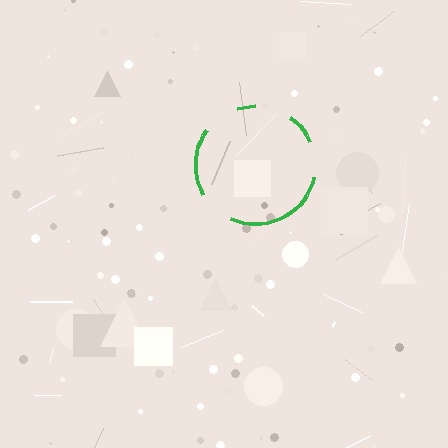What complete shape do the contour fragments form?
The contour fragments form a circle.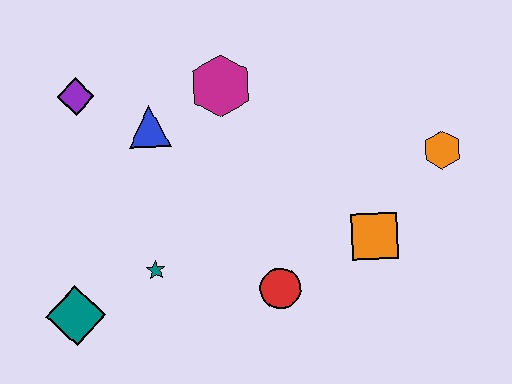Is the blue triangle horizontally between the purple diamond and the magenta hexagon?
Yes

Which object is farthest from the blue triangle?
The orange hexagon is farthest from the blue triangle.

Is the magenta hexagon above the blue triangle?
Yes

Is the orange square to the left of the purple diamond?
No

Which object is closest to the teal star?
The teal diamond is closest to the teal star.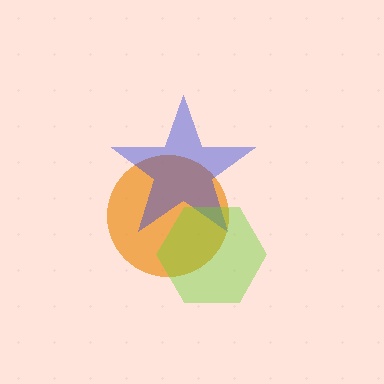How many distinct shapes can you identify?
There are 3 distinct shapes: an orange circle, a blue star, a lime hexagon.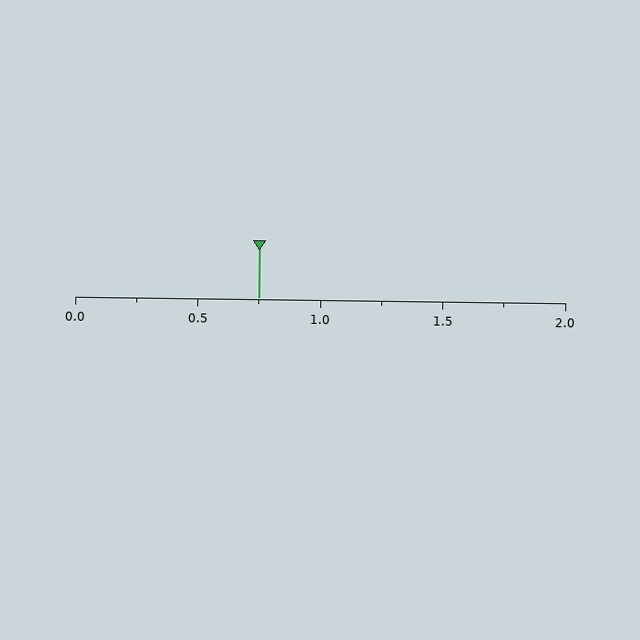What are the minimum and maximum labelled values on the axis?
The axis runs from 0.0 to 2.0.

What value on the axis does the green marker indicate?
The marker indicates approximately 0.75.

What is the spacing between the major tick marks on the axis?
The major ticks are spaced 0.5 apart.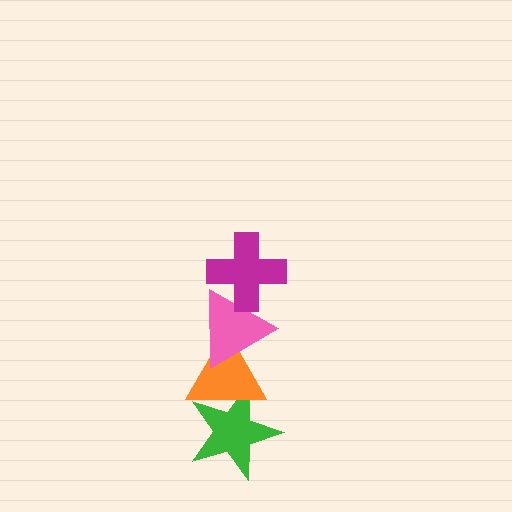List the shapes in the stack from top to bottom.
From top to bottom: the magenta cross, the pink triangle, the orange triangle, the green star.